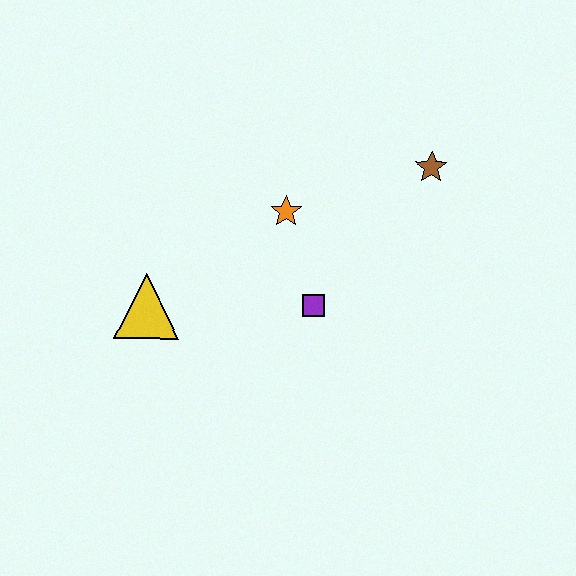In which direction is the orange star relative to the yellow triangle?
The orange star is to the right of the yellow triangle.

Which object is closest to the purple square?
The orange star is closest to the purple square.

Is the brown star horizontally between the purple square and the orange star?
No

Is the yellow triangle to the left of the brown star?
Yes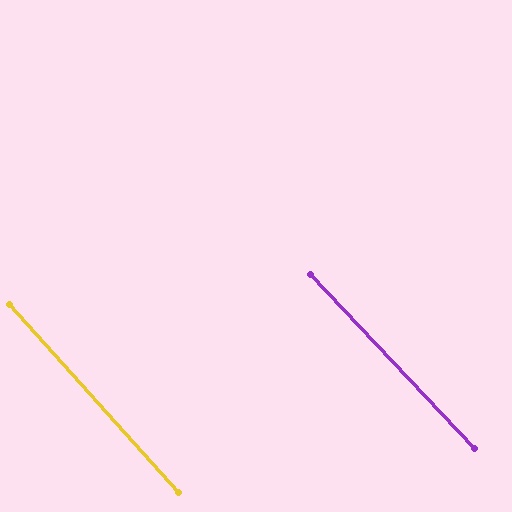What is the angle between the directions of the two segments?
Approximately 1 degree.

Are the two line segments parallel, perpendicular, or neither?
Parallel — their directions differ by only 1.1°.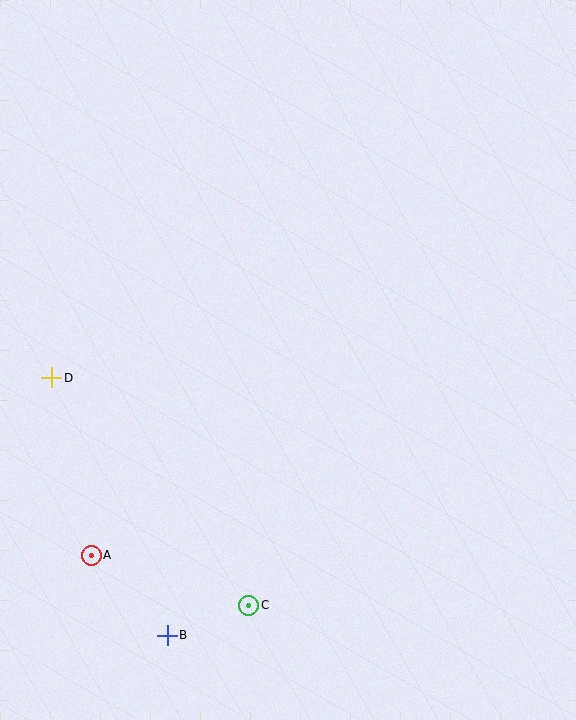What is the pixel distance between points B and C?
The distance between B and C is 87 pixels.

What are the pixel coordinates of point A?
Point A is at (91, 555).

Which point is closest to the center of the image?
Point D at (52, 378) is closest to the center.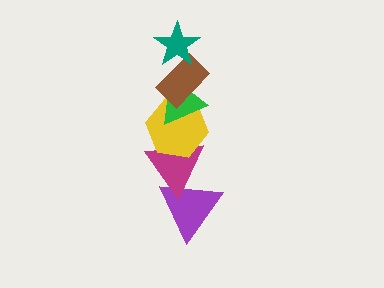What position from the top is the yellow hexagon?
The yellow hexagon is 4th from the top.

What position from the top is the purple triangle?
The purple triangle is 6th from the top.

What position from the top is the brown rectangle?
The brown rectangle is 2nd from the top.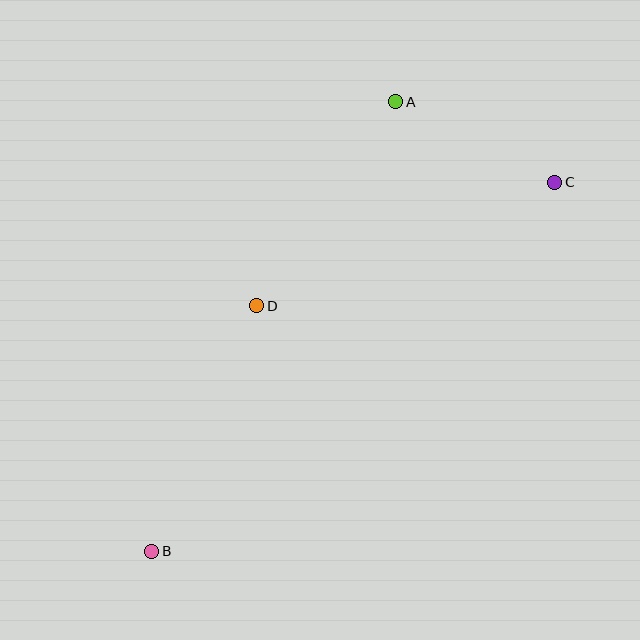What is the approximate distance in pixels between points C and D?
The distance between C and D is approximately 323 pixels.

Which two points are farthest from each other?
Points B and C are farthest from each other.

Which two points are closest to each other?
Points A and C are closest to each other.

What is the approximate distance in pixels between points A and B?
The distance between A and B is approximately 512 pixels.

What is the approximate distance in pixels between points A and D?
The distance between A and D is approximately 247 pixels.